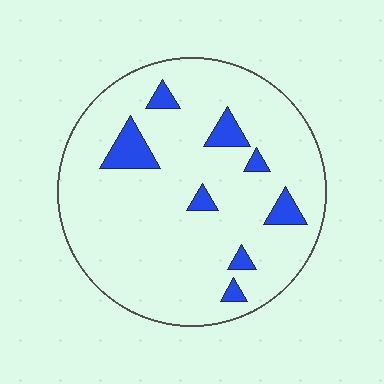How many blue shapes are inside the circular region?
8.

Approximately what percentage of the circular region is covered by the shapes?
Approximately 10%.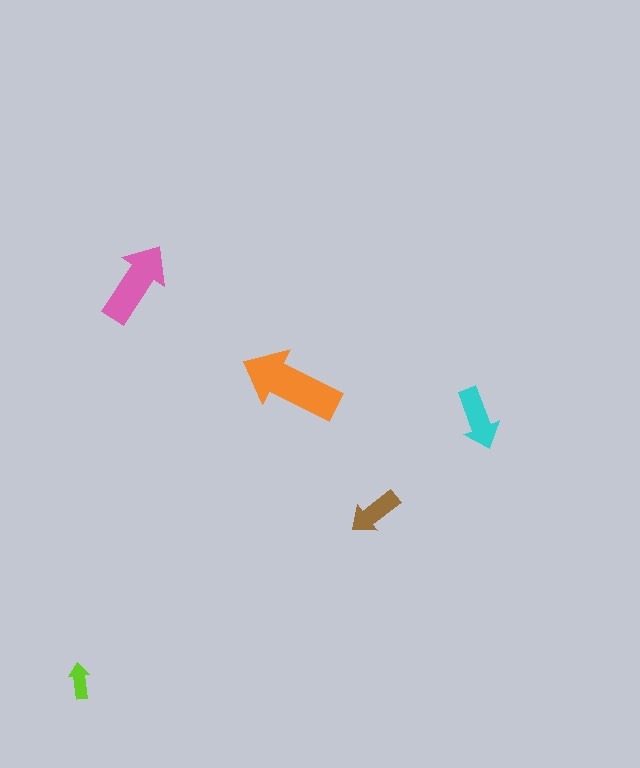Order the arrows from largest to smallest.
the orange one, the pink one, the cyan one, the brown one, the lime one.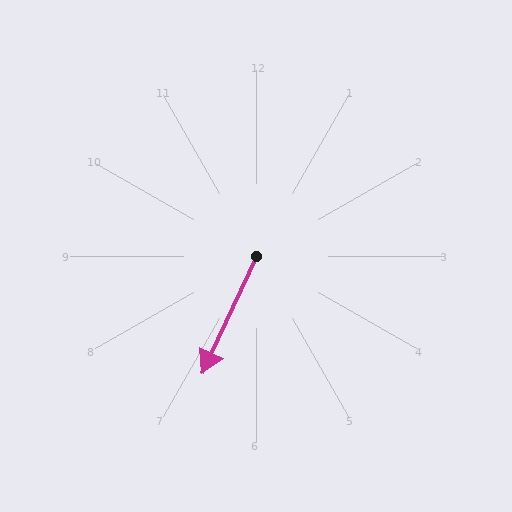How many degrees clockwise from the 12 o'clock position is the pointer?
Approximately 205 degrees.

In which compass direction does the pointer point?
Southwest.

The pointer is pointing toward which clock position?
Roughly 7 o'clock.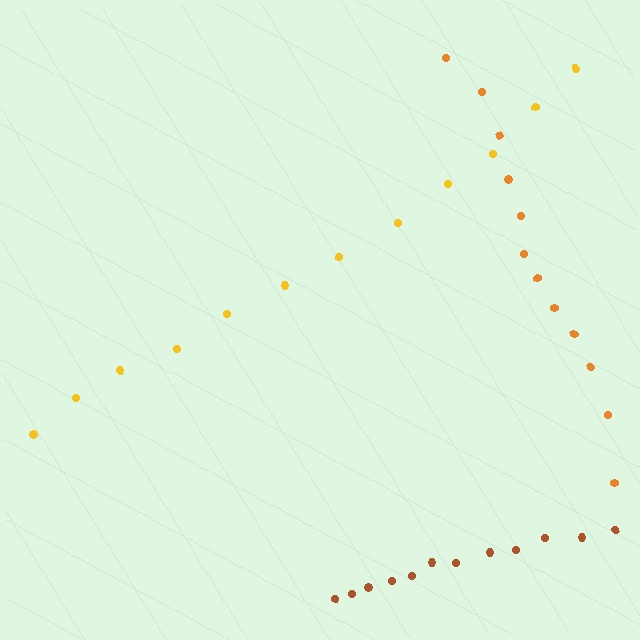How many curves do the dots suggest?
There are 3 distinct paths.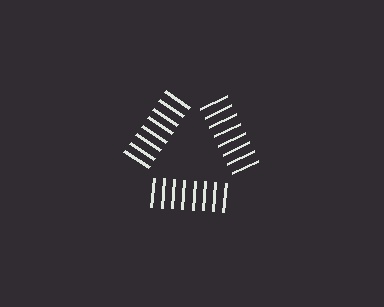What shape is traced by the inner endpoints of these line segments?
An illusory triangle — the line segments terminate on its edges but no continuous stroke is drawn.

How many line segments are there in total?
24 — 8 along each of the 3 edges.